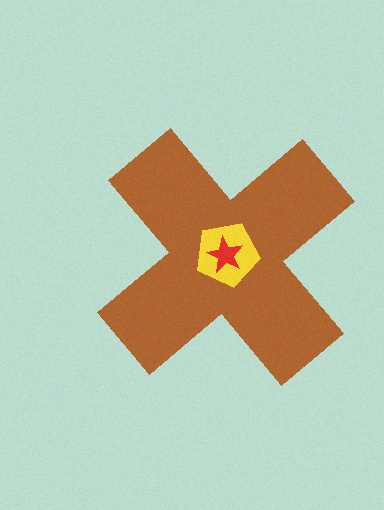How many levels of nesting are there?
3.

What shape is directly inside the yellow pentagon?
The red star.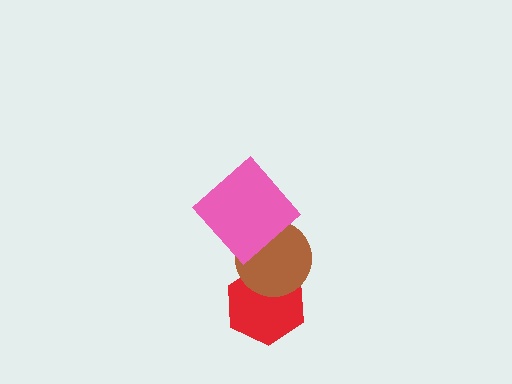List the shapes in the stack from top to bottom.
From top to bottom: the pink diamond, the brown circle, the red hexagon.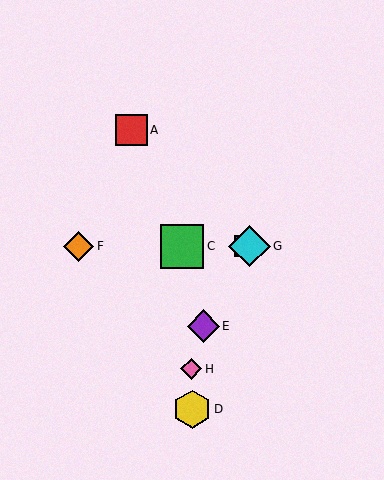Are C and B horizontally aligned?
Yes, both are at y≈246.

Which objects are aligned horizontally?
Objects B, C, F, G are aligned horizontally.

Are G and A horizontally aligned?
No, G is at y≈246 and A is at y≈130.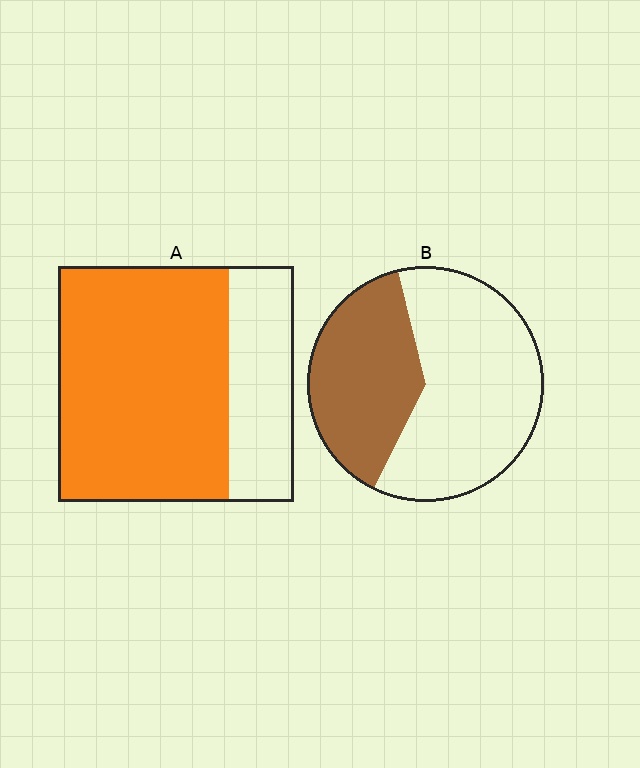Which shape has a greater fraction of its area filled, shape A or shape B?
Shape A.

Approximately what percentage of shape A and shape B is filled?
A is approximately 70% and B is approximately 40%.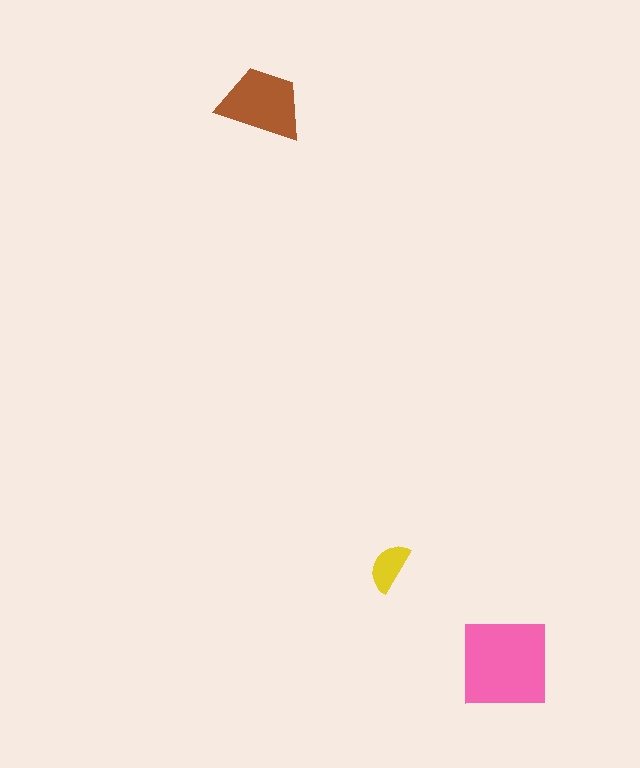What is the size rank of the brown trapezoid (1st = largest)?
2nd.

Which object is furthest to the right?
The pink square is rightmost.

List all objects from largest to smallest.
The pink square, the brown trapezoid, the yellow semicircle.